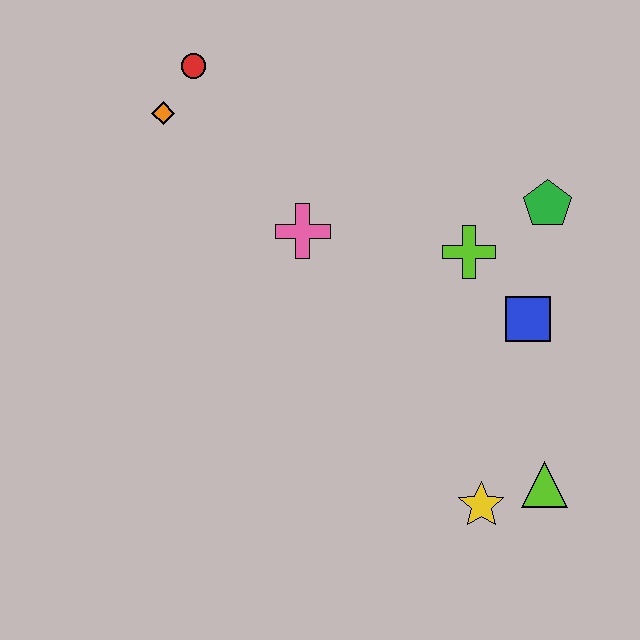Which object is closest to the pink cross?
The lime cross is closest to the pink cross.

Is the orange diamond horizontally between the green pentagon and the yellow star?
No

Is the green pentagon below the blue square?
No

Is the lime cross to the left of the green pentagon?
Yes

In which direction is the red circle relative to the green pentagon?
The red circle is to the left of the green pentagon.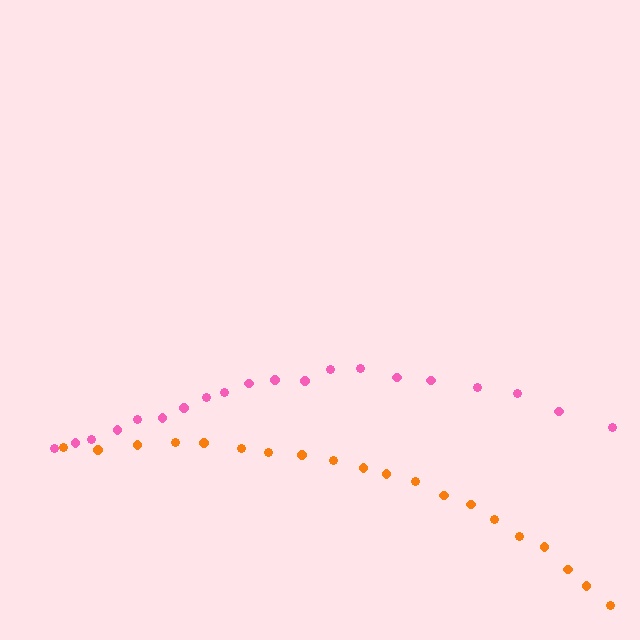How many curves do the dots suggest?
There are 2 distinct paths.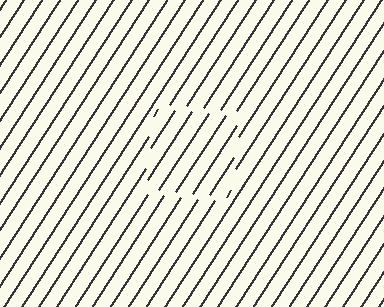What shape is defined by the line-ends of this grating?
An illusory square. The interior of the shape contains the same grating, shifted by half a period — the contour is defined by the phase discontinuity where line-ends from the inner and outer gratings abut.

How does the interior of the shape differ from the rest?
The interior of the shape contains the same grating, shifted by half a period — the contour is defined by the phase discontinuity where line-ends from the inner and outer gratings abut.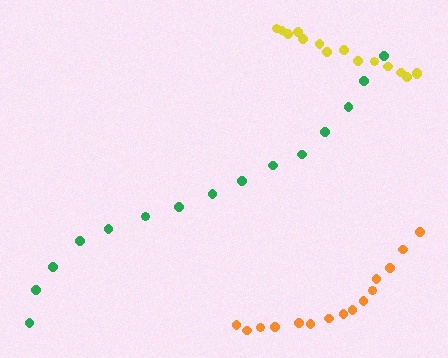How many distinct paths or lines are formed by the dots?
There are 3 distinct paths.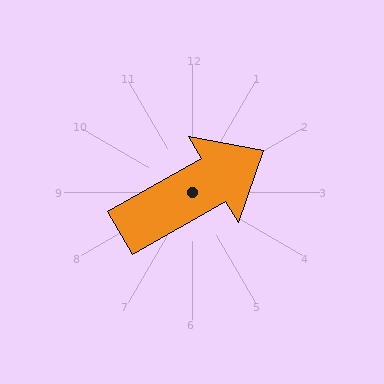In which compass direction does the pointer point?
Northeast.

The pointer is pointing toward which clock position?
Roughly 2 o'clock.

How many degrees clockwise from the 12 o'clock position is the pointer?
Approximately 60 degrees.